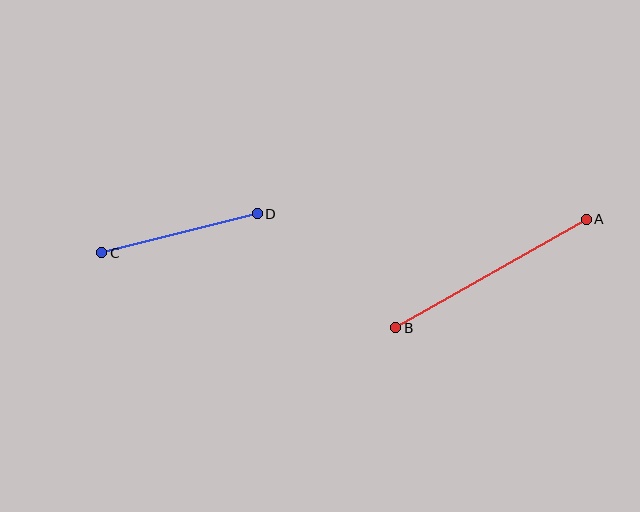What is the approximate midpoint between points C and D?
The midpoint is at approximately (180, 233) pixels.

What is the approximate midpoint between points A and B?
The midpoint is at approximately (491, 273) pixels.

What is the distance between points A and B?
The distance is approximately 219 pixels.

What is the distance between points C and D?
The distance is approximately 160 pixels.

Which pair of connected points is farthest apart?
Points A and B are farthest apart.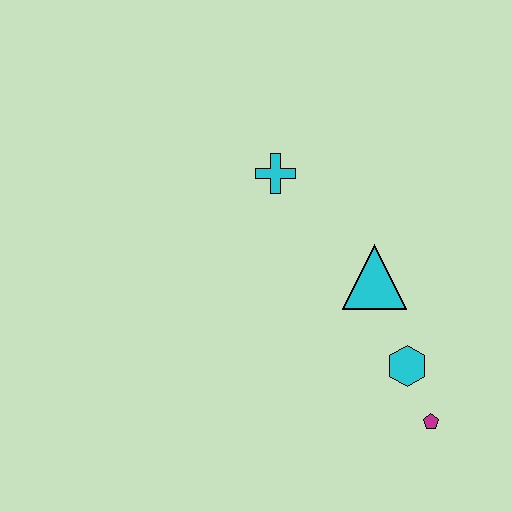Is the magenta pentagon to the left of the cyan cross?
No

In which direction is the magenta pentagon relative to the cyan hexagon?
The magenta pentagon is below the cyan hexagon.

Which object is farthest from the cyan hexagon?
The cyan cross is farthest from the cyan hexagon.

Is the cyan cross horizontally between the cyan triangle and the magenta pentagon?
No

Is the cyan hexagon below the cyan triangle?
Yes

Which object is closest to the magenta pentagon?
The cyan hexagon is closest to the magenta pentagon.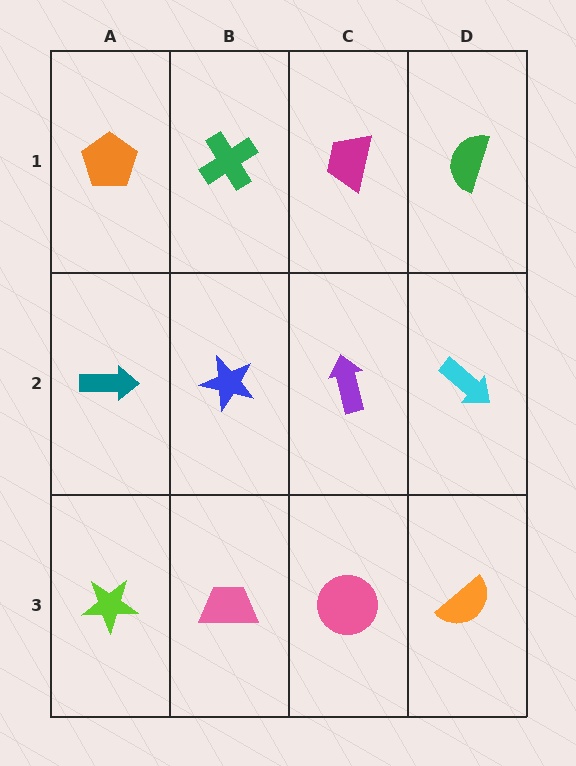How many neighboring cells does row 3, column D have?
2.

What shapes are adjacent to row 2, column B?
A green cross (row 1, column B), a pink trapezoid (row 3, column B), a teal arrow (row 2, column A), a purple arrow (row 2, column C).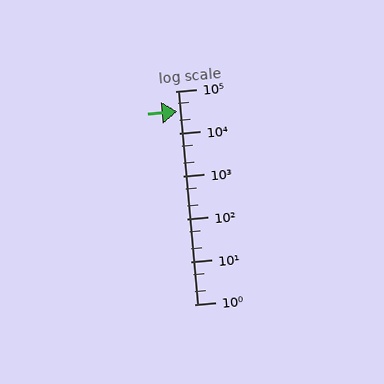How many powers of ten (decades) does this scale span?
The scale spans 5 decades, from 1 to 100000.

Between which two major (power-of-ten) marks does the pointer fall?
The pointer is between 10000 and 100000.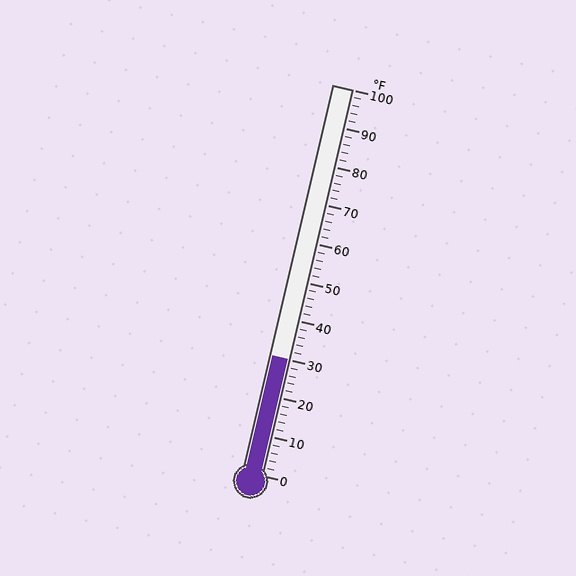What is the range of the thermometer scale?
The thermometer scale ranges from 0°F to 100°F.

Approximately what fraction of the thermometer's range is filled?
The thermometer is filled to approximately 30% of its range.